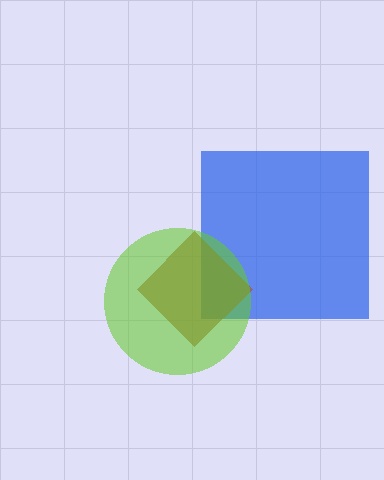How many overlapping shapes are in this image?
There are 3 overlapping shapes in the image.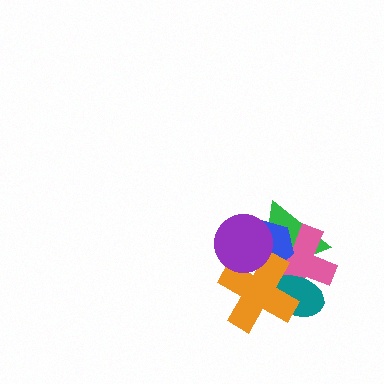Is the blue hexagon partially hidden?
Yes, it is partially covered by another shape.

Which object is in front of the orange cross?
The purple circle is in front of the orange cross.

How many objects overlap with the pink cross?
5 objects overlap with the pink cross.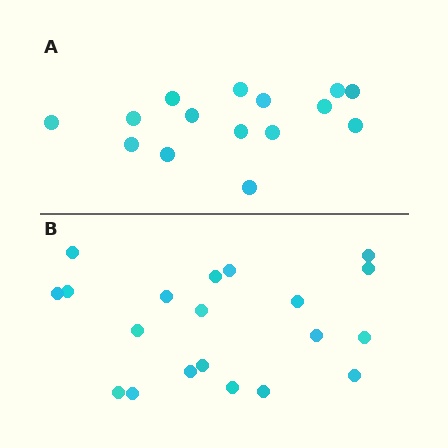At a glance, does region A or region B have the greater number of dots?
Region B (the bottom region) has more dots.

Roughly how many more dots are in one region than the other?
Region B has about 5 more dots than region A.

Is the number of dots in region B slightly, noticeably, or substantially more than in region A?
Region B has noticeably more, but not dramatically so. The ratio is roughly 1.3 to 1.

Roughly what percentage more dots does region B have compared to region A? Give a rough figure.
About 35% more.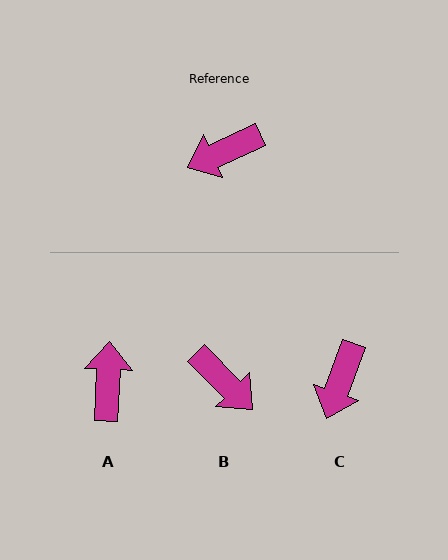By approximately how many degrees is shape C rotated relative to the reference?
Approximately 46 degrees counter-clockwise.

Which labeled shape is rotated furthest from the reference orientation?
A, about 117 degrees away.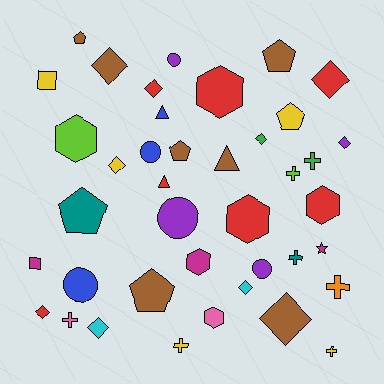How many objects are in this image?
There are 40 objects.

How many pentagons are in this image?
There are 6 pentagons.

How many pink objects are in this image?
There are 2 pink objects.